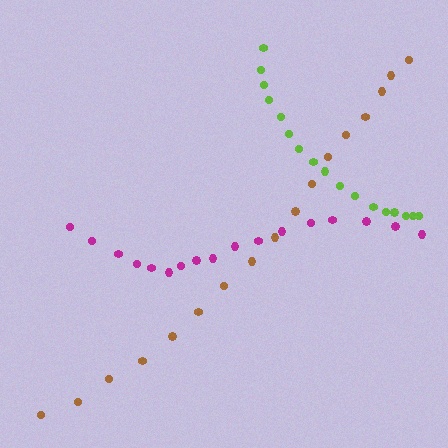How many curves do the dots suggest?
There are 3 distinct paths.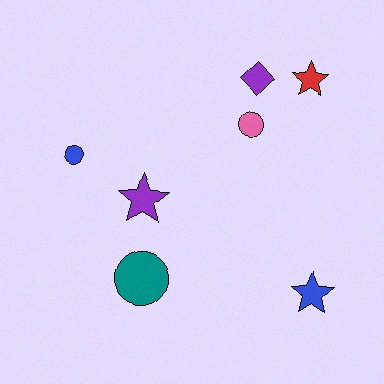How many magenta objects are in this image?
There are no magenta objects.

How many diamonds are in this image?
There is 1 diamond.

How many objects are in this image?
There are 7 objects.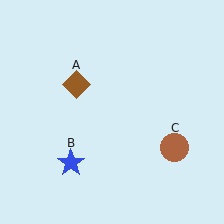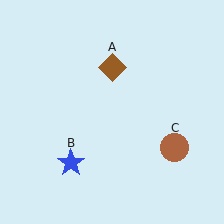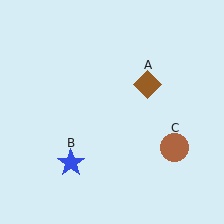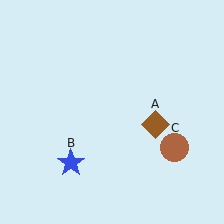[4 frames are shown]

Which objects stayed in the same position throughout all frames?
Blue star (object B) and brown circle (object C) remained stationary.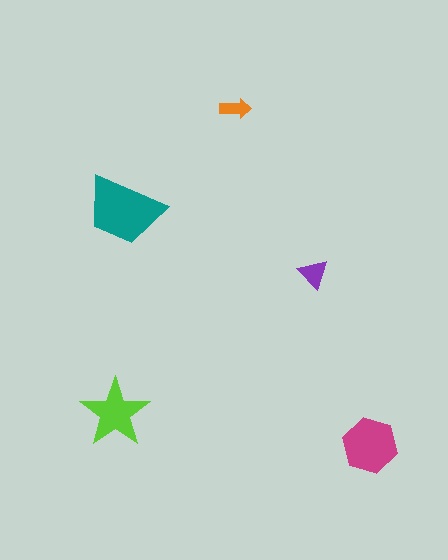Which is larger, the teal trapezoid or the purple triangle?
The teal trapezoid.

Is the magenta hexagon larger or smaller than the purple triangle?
Larger.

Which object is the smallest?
The orange arrow.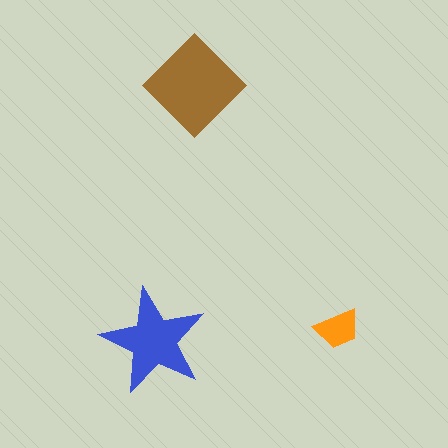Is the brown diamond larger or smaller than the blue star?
Larger.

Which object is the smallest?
The orange trapezoid.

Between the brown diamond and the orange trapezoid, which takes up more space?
The brown diamond.